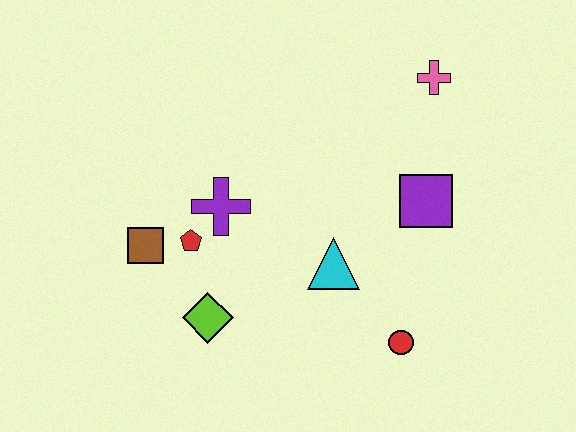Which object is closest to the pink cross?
The purple square is closest to the pink cross.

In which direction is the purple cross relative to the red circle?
The purple cross is to the left of the red circle.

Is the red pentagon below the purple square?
Yes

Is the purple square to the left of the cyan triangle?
No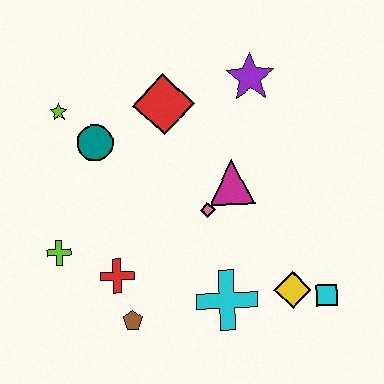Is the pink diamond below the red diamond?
Yes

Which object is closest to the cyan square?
The yellow diamond is closest to the cyan square.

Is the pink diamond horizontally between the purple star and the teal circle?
Yes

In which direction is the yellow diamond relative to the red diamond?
The yellow diamond is below the red diamond.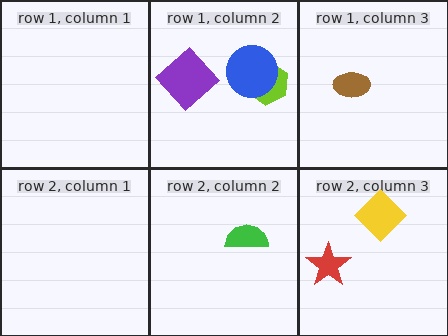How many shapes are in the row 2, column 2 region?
1.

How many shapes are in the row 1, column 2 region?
3.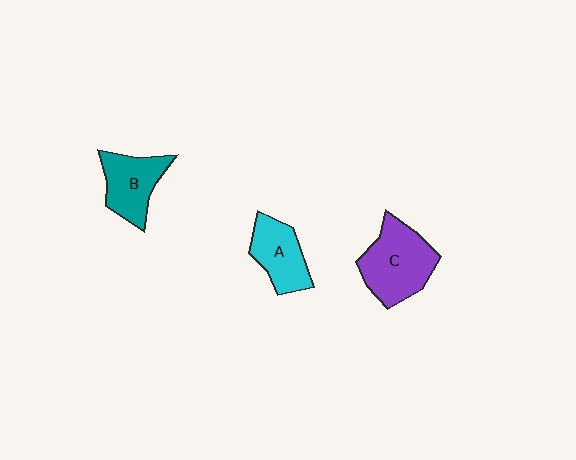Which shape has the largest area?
Shape C (purple).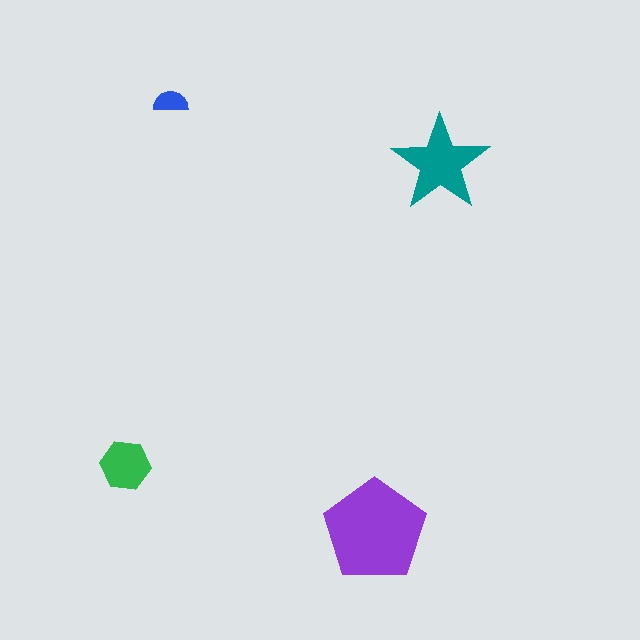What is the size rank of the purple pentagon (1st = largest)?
1st.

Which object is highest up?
The blue semicircle is topmost.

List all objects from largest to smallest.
The purple pentagon, the teal star, the green hexagon, the blue semicircle.